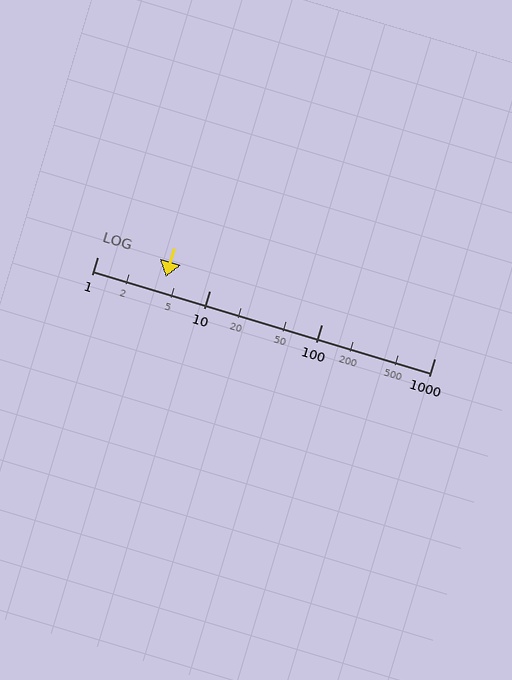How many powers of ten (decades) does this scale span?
The scale spans 3 decades, from 1 to 1000.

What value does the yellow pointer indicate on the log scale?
The pointer indicates approximately 4.1.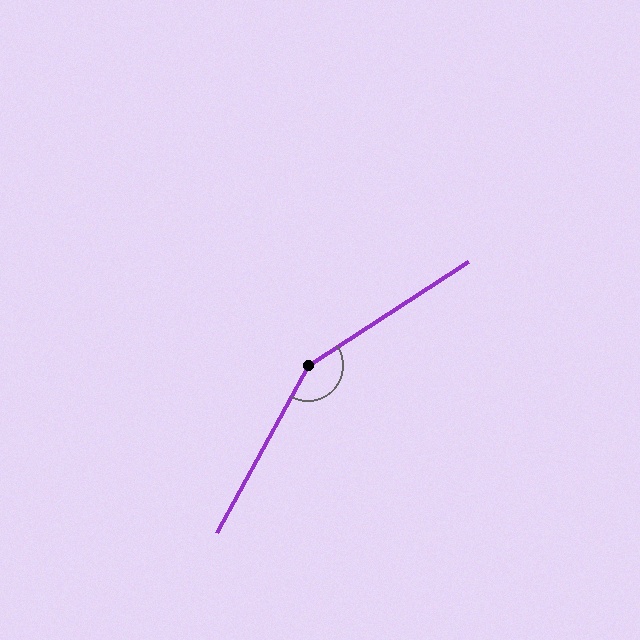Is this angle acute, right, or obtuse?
It is obtuse.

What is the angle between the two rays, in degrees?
Approximately 151 degrees.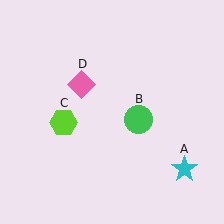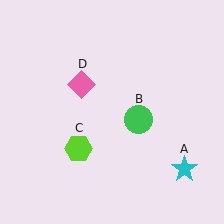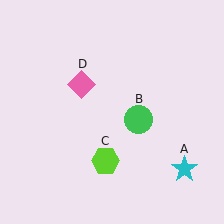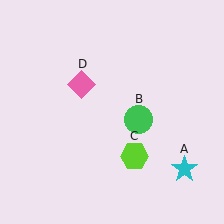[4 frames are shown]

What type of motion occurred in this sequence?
The lime hexagon (object C) rotated counterclockwise around the center of the scene.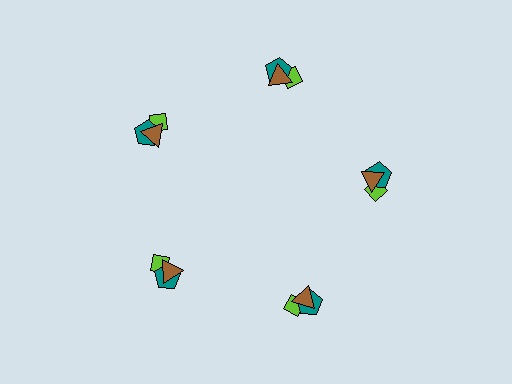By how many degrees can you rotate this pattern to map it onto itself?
The pattern maps onto itself every 72 degrees of rotation.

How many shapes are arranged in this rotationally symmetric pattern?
There are 15 shapes, arranged in 5 groups of 3.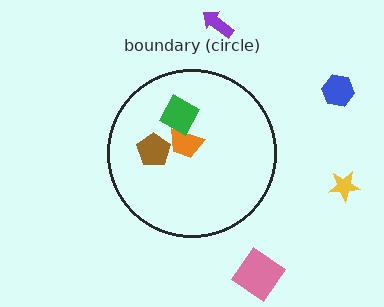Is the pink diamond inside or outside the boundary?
Outside.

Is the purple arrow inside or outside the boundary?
Outside.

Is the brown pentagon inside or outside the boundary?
Inside.